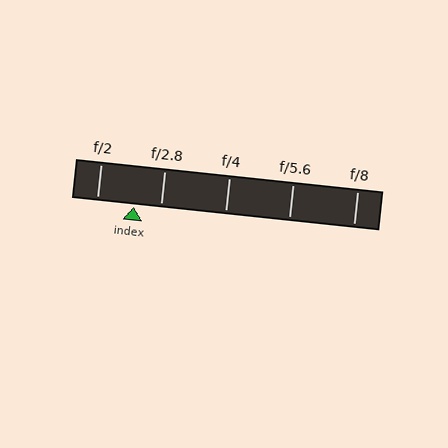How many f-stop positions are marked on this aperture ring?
There are 5 f-stop positions marked.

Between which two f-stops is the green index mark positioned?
The index mark is between f/2 and f/2.8.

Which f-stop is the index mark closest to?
The index mark is closest to f/2.8.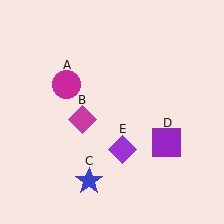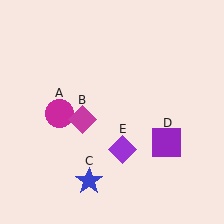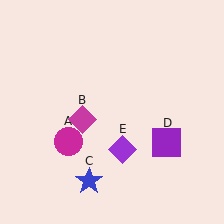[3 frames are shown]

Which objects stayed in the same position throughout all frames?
Magenta diamond (object B) and blue star (object C) and purple square (object D) and purple diamond (object E) remained stationary.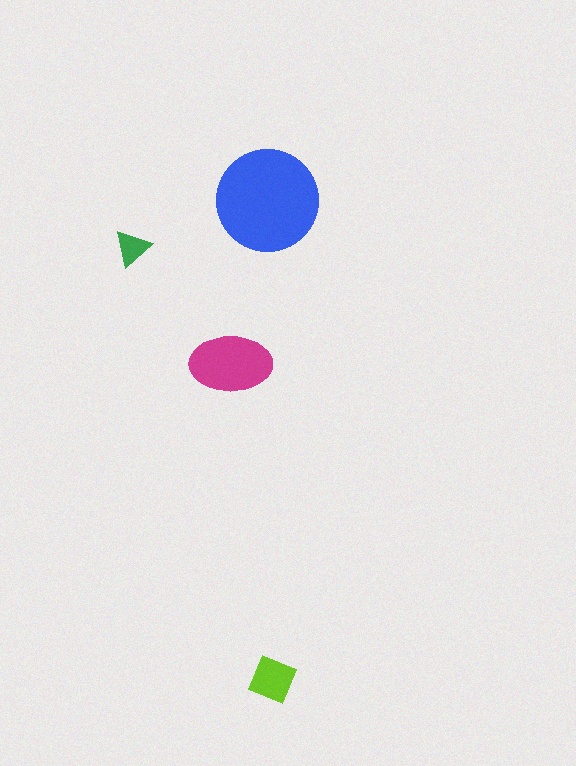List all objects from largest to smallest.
The blue circle, the magenta ellipse, the lime diamond, the green triangle.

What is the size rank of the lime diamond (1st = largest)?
3rd.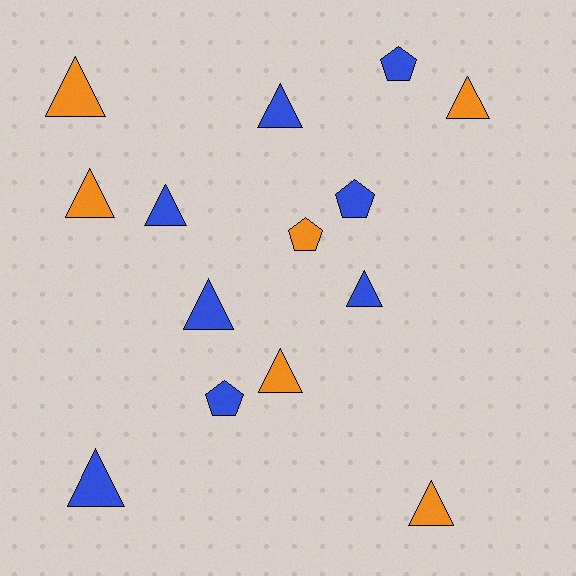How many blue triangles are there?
There are 5 blue triangles.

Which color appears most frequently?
Blue, with 8 objects.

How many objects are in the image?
There are 14 objects.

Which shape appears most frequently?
Triangle, with 10 objects.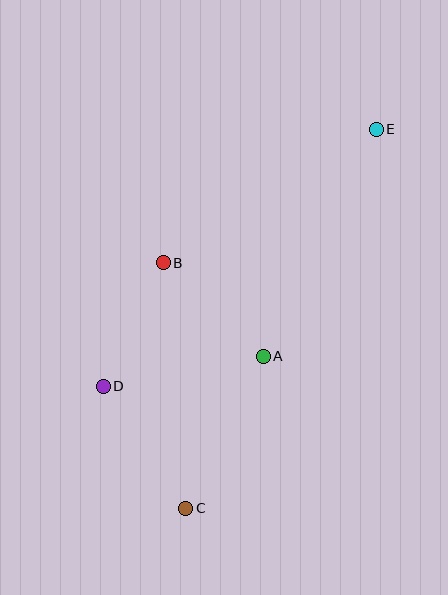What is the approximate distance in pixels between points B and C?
The distance between B and C is approximately 247 pixels.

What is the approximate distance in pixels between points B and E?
The distance between B and E is approximately 251 pixels.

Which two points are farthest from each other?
Points C and E are farthest from each other.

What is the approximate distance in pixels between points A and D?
The distance between A and D is approximately 163 pixels.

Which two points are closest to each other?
Points A and B are closest to each other.